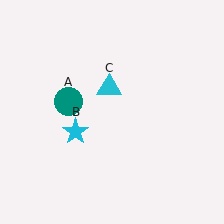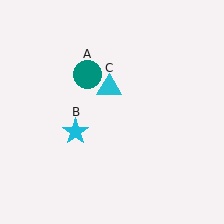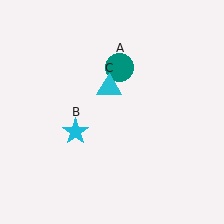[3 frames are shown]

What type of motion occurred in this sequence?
The teal circle (object A) rotated clockwise around the center of the scene.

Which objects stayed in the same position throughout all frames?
Cyan star (object B) and cyan triangle (object C) remained stationary.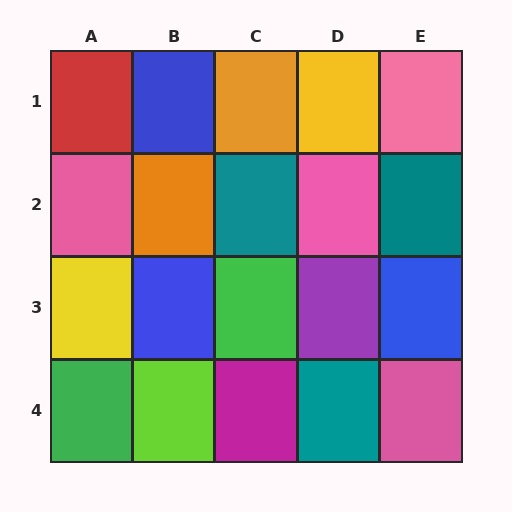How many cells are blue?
3 cells are blue.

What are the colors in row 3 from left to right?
Yellow, blue, green, purple, blue.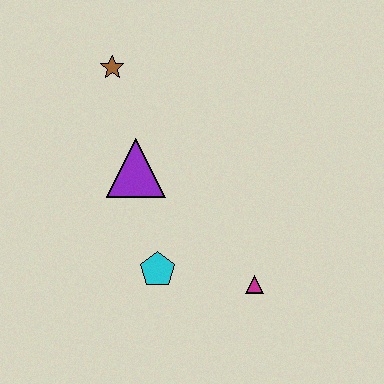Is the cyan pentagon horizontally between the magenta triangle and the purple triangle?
Yes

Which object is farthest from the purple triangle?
The magenta triangle is farthest from the purple triangle.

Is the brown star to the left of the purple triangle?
Yes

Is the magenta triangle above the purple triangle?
No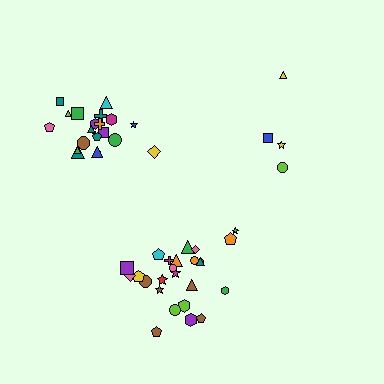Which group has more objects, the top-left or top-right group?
The top-left group.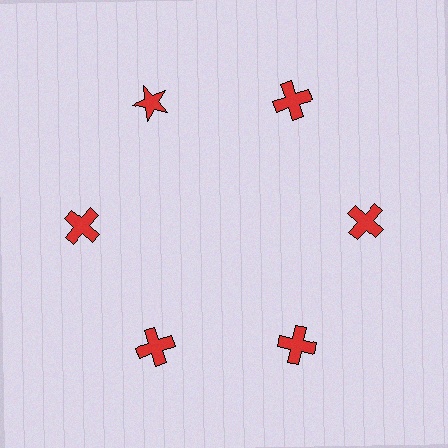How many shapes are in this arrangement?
There are 6 shapes arranged in a ring pattern.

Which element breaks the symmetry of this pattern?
The red star at roughly the 11 o'clock position breaks the symmetry. All other shapes are red crosses.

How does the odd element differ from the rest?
It has a different shape: star instead of cross.